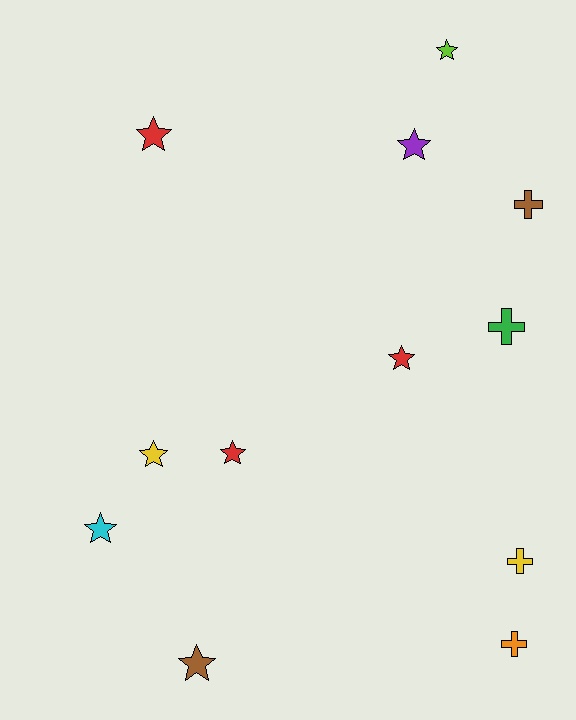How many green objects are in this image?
There is 1 green object.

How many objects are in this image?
There are 12 objects.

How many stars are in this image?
There are 8 stars.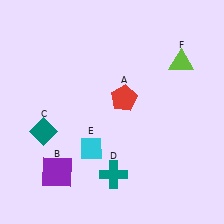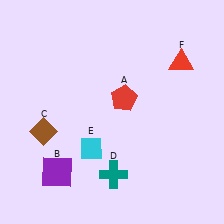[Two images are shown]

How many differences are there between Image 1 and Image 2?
There are 2 differences between the two images.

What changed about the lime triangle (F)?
In Image 1, F is lime. In Image 2, it changed to red.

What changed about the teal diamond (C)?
In Image 1, C is teal. In Image 2, it changed to brown.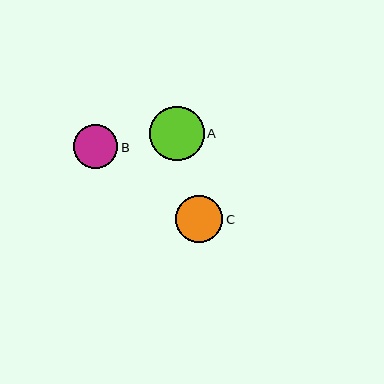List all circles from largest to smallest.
From largest to smallest: A, C, B.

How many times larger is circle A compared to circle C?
Circle A is approximately 1.2 times the size of circle C.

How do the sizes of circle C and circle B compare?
Circle C and circle B are approximately the same size.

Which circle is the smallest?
Circle B is the smallest with a size of approximately 45 pixels.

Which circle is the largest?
Circle A is the largest with a size of approximately 54 pixels.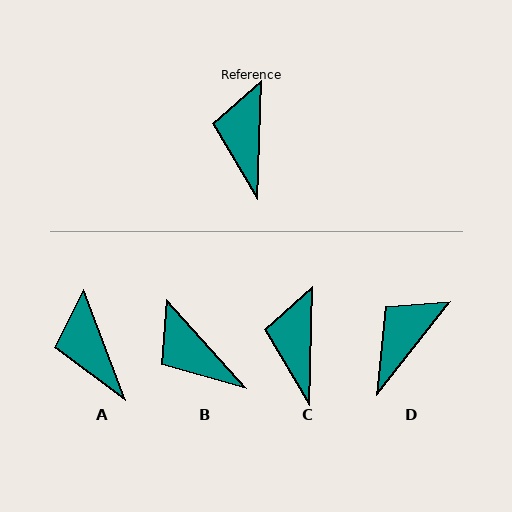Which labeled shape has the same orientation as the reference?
C.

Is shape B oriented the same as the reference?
No, it is off by about 44 degrees.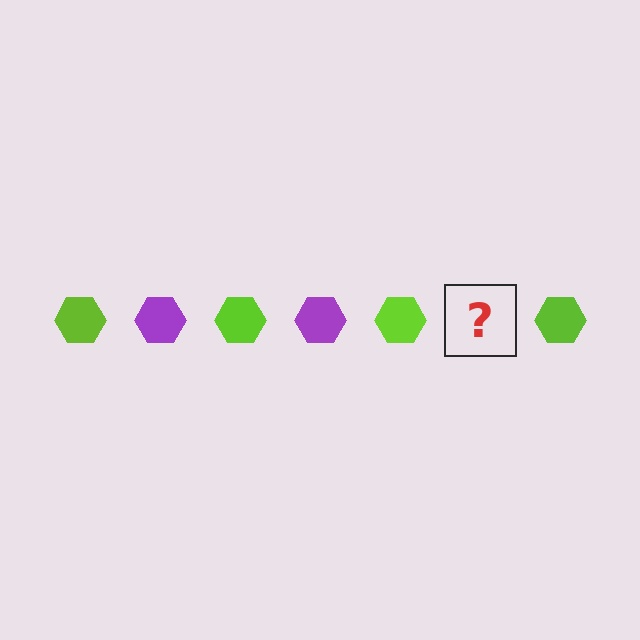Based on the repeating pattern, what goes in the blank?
The blank should be a purple hexagon.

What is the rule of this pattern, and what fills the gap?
The rule is that the pattern cycles through lime, purple hexagons. The gap should be filled with a purple hexagon.